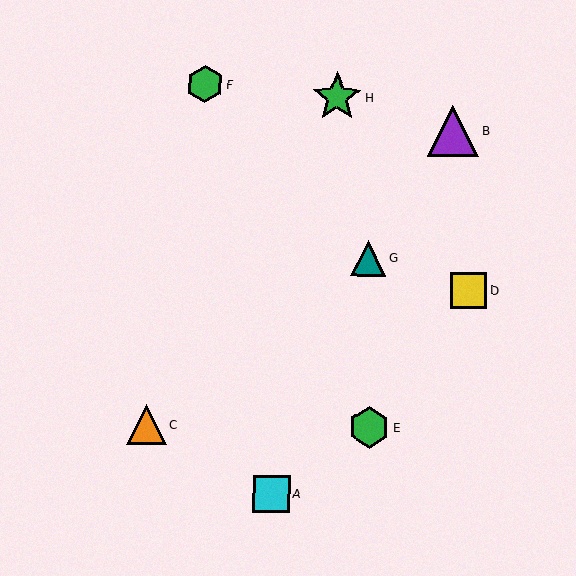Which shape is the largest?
The purple triangle (labeled B) is the largest.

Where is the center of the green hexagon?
The center of the green hexagon is at (205, 84).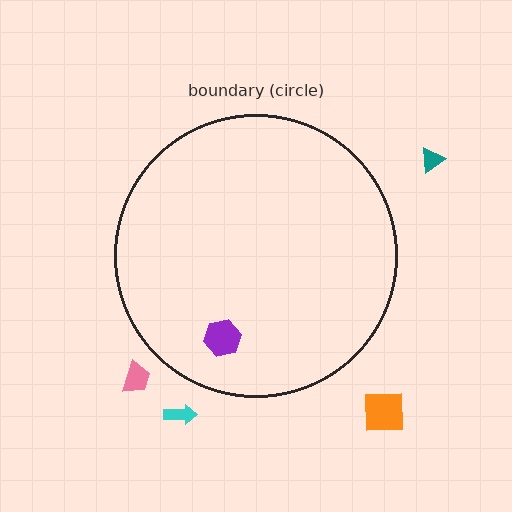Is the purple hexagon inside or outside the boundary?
Inside.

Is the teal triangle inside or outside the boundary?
Outside.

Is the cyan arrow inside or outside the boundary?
Outside.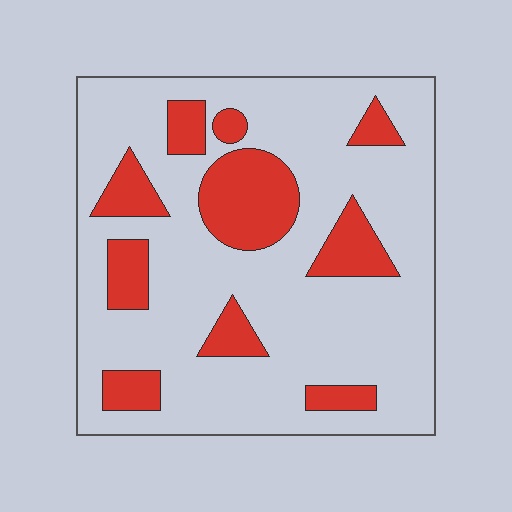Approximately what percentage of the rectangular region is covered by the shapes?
Approximately 25%.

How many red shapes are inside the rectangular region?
10.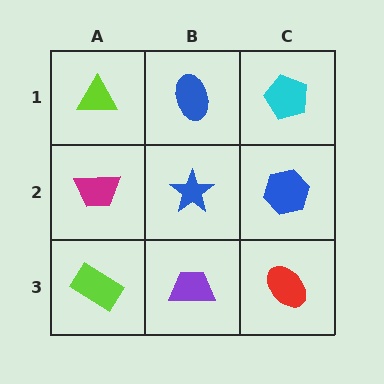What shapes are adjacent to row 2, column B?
A blue ellipse (row 1, column B), a purple trapezoid (row 3, column B), a magenta trapezoid (row 2, column A), a blue hexagon (row 2, column C).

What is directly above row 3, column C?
A blue hexagon.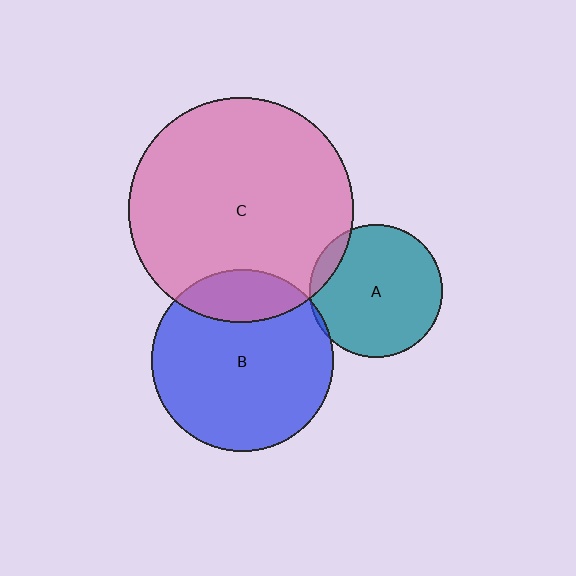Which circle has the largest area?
Circle C (pink).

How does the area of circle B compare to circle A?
Approximately 1.9 times.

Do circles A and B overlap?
Yes.